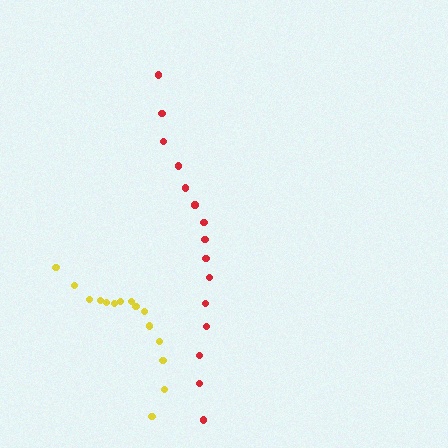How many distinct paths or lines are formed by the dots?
There are 2 distinct paths.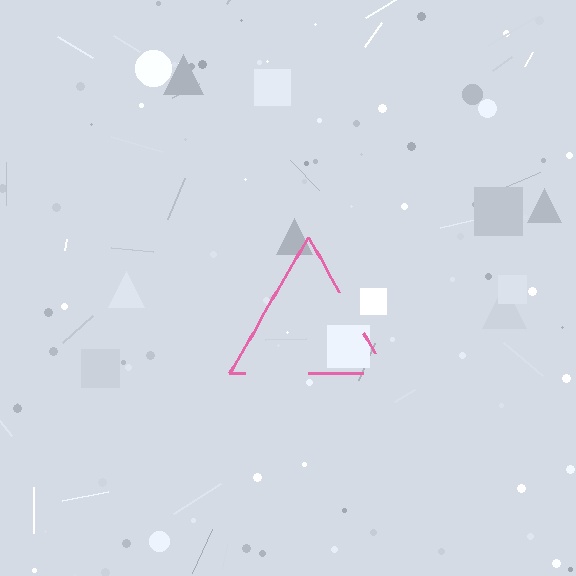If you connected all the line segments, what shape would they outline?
They would outline a triangle.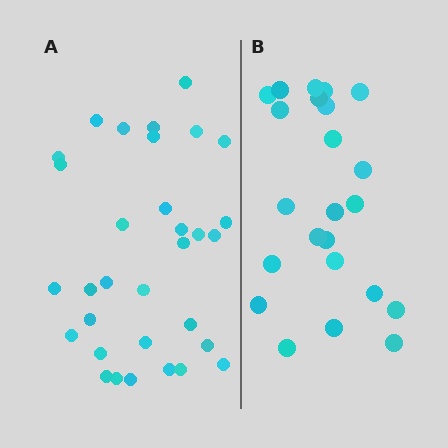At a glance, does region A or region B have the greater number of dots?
Region A (the left region) has more dots.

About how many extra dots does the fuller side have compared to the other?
Region A has roughly 8 or so more dots than region B.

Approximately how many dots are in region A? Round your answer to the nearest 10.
About 30 dots. (The exact count is 32, which rounds to 30.)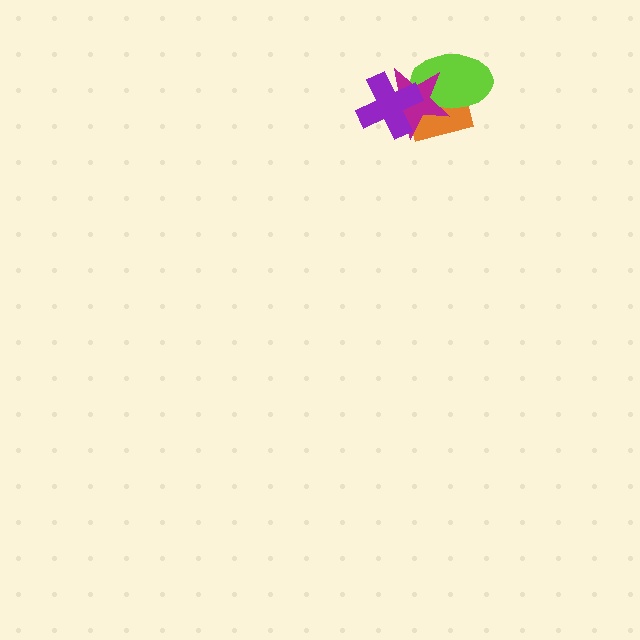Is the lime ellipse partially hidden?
Yes, it is partially covered by another shape.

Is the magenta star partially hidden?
Yes, it is partially covered by another shape.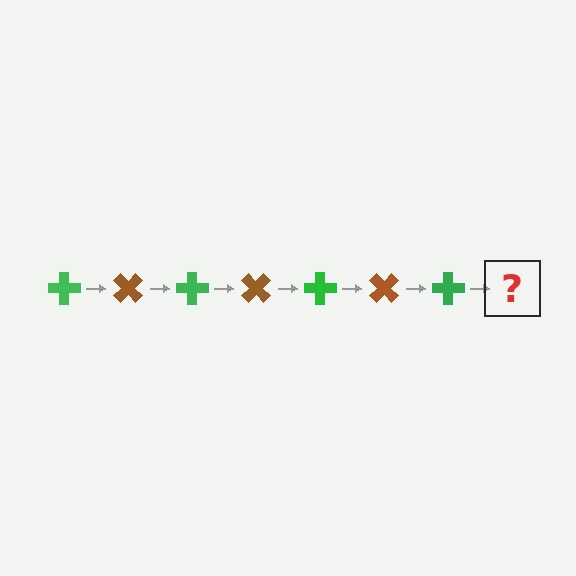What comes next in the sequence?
The next element should be a brown cross, rotated 315 degrees from the start.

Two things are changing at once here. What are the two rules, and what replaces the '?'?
The two rules are that it rotates 45 degrees each step and the color cycles through green and brown. The '?' should be a brown cross, rotated 315 degrees from the start.